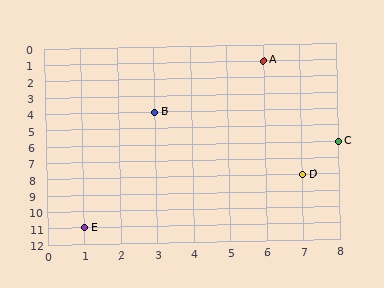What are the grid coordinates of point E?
Point E is at grid coordinates (1, 11).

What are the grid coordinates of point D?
Point D is at grid coordinates (7, 8).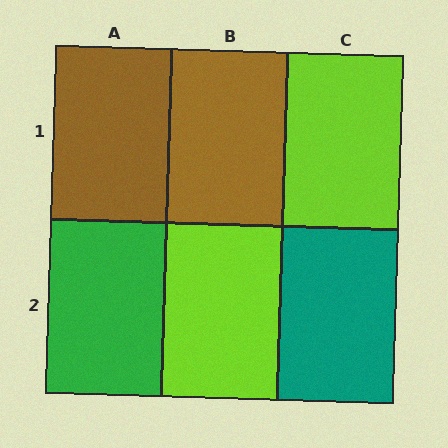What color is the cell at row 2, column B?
Lime.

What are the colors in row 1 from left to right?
Brown, brown, lime.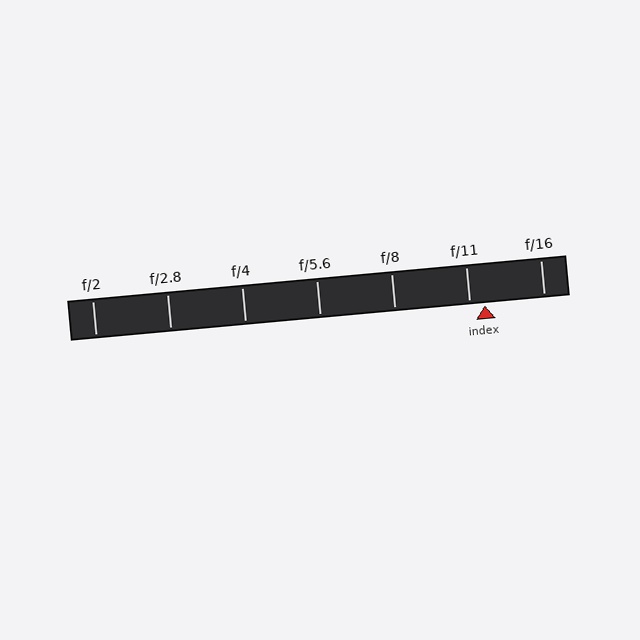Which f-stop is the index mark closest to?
The index mark is closest to f/11.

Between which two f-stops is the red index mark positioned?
The index mark is between f/11 and f/16.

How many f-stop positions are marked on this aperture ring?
There are 7 f-stop positions marked.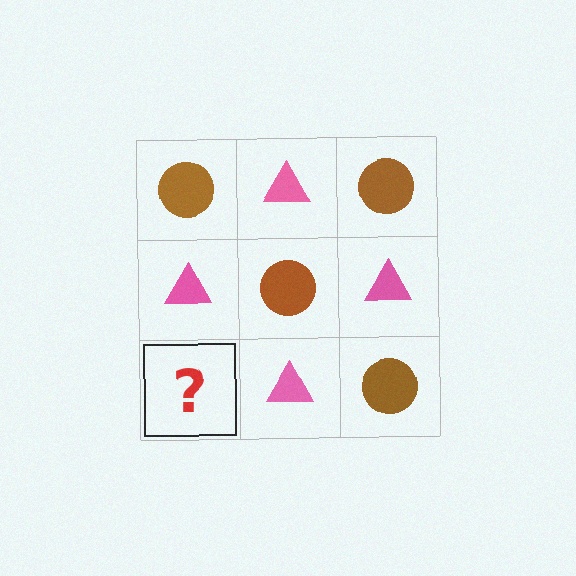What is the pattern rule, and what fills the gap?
The rule is that it alternates brown circle and pink triangle in a checkerboard pattern. The gap should be filled with a brown circle.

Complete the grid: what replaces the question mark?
The question mark should be replaced with a brown circle.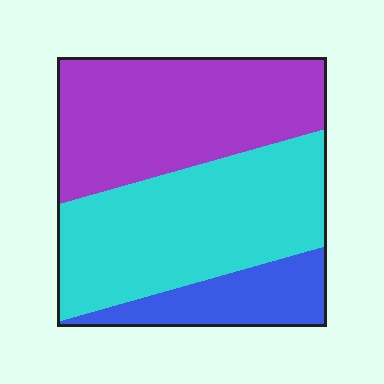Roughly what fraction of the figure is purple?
Purple covers about 40% of the figure.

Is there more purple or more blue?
Purple.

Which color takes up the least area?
Blue, at roughly 15%.